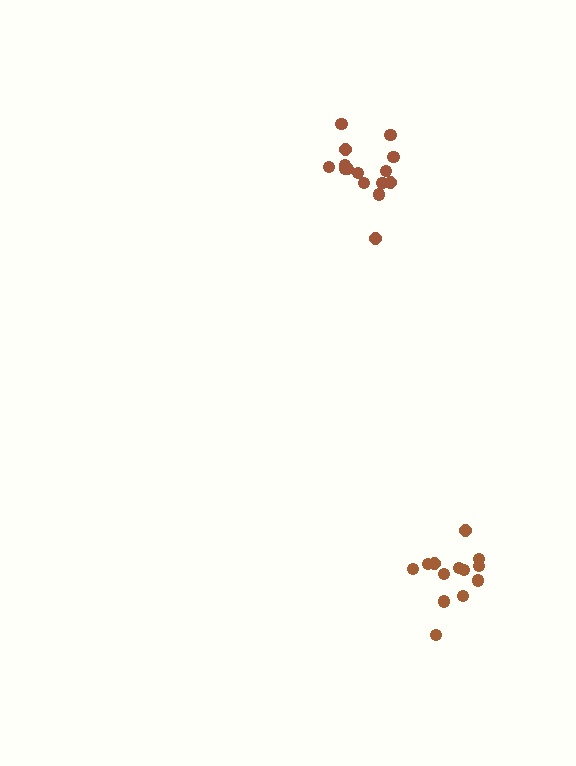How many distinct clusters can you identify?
There are 2 distinct clusters.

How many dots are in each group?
Group 1: 13 dots, Group 2: 15 dots (28 total).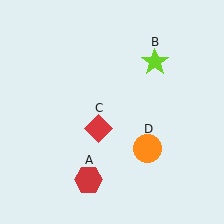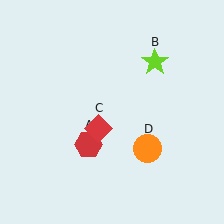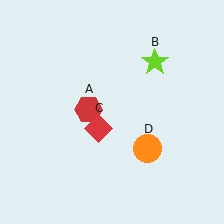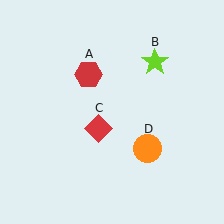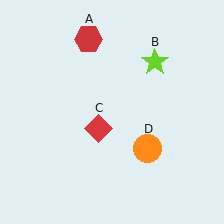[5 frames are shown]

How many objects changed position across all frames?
1 object changed position: red hexagon (object A).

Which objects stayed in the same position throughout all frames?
Lime star (object B) and red diamond (object C) and orange circle (object D) remained stationary.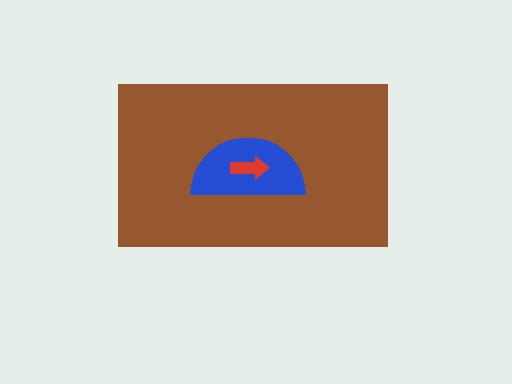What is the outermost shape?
The brown rectangle.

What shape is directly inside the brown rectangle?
The blue semicircle.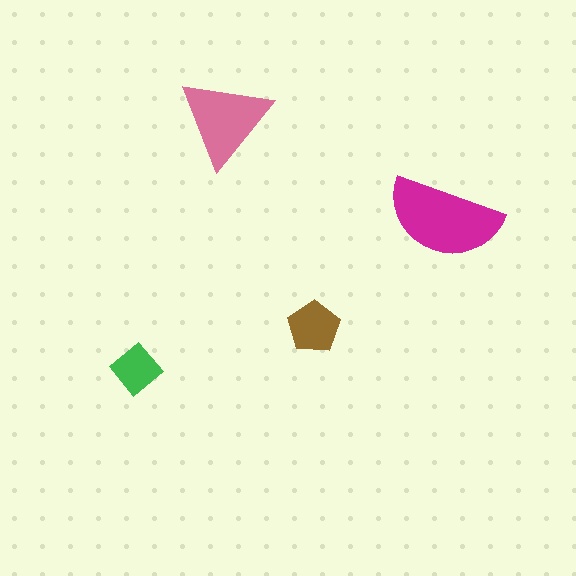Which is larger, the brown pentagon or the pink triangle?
The pink triangle.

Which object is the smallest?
The green diamond.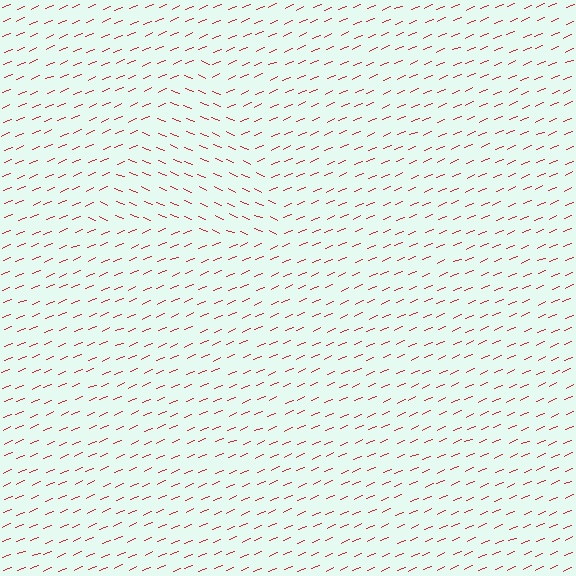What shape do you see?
I see a triangle.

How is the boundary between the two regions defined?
The boundary is defined purely by a change in line orientation (approximately 45 degrees difference). All lines are the same color and thickness.